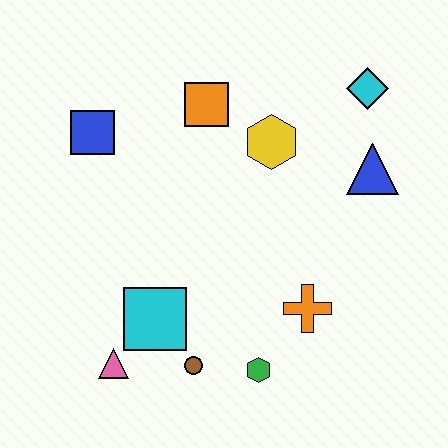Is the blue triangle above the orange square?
No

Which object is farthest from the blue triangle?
The pink triangle is farthest from the blue triangle.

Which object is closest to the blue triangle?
The cyan diamond is closest to the blue triangle.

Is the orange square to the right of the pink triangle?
Yes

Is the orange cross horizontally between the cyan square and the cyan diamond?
Yes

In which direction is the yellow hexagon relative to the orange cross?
The yellow hexagon is above the orange cross.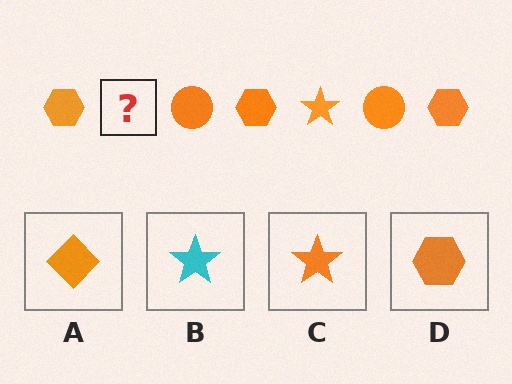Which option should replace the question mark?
Option C.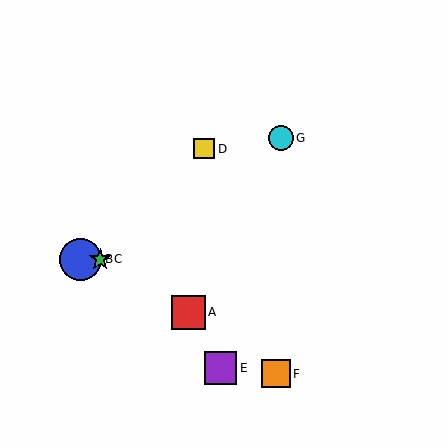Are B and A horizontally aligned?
No, B is at y≈259 and A is at y≈312.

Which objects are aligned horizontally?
Objects B, C are aligned horizontally.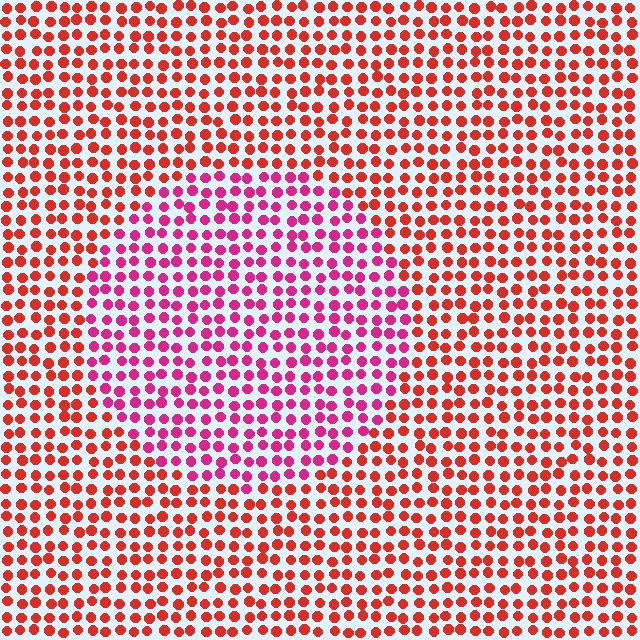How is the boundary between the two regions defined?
The boundary is defined purely by a slight shift in hue (about 37 degrees). Spacing, size, and orientation are identical on both sides.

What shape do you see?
I see a circle.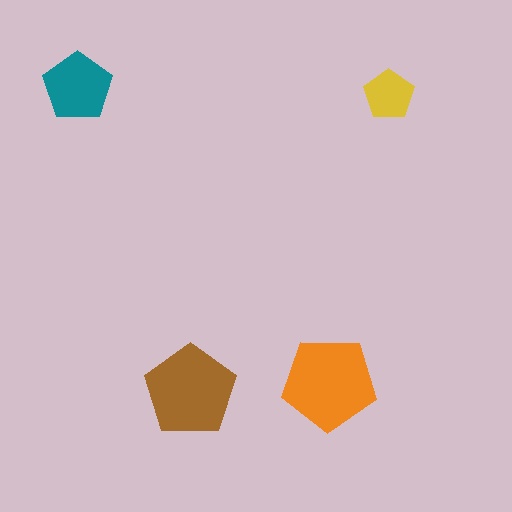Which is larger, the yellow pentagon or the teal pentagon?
The teal one.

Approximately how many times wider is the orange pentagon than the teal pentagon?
About 1.5 times wider.